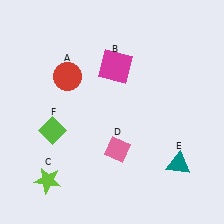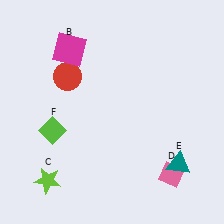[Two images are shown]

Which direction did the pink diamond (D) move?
The pink diamond (D) moved right.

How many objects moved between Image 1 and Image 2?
2 objects moved between the two images.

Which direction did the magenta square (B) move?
The magenta square (B) moved left.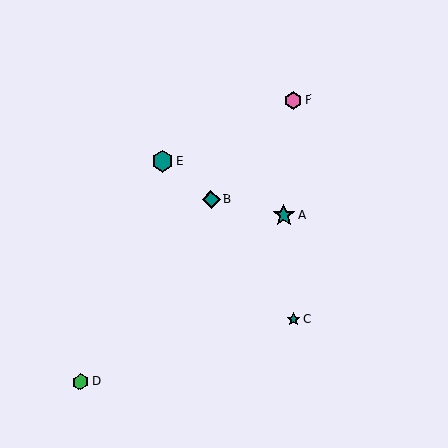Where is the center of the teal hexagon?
The center of the teal hexagon is at (162, 161).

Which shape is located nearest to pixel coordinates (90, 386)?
The green hexagon (labeled D) at (80, 382) is nearest to that location.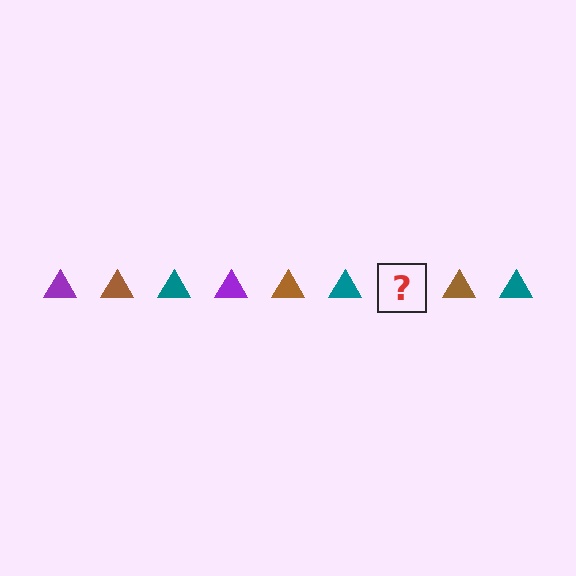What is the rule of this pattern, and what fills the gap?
The rule is that the pattern cycles through purple, brown, teal triangles. The gap should be filled with a purple triangle.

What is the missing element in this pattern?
The missing element is a purple triangle.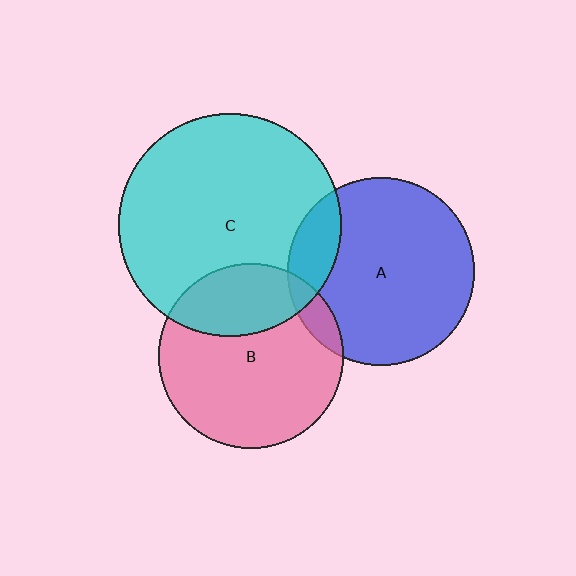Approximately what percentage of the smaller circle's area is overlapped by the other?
Approximately 10%.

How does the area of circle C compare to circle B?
Approximately 1.5 times.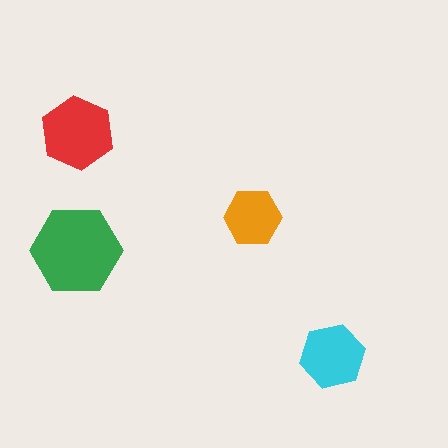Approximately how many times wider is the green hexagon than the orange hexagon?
About 1.5 times wider.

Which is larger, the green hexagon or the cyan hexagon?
The green one.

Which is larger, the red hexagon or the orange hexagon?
The red one.